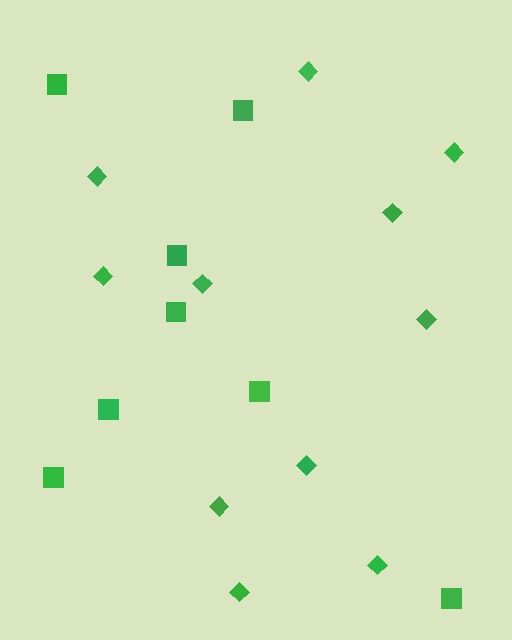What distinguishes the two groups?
There are 2 groups: one group of diamonds (11) and one group of squares (8).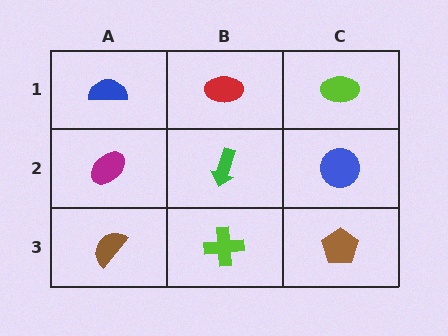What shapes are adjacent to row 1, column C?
A blue circle (row 2, column C), a red ellipse (row 1, column B).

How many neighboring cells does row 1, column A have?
2.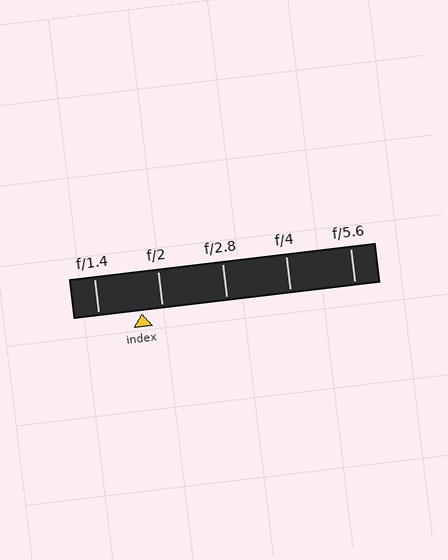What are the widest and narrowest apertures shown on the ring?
The widest aperture shown is f/1.4 and the narrowest is f/5.6.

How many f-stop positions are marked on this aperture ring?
There are 5 f-stop positions marked.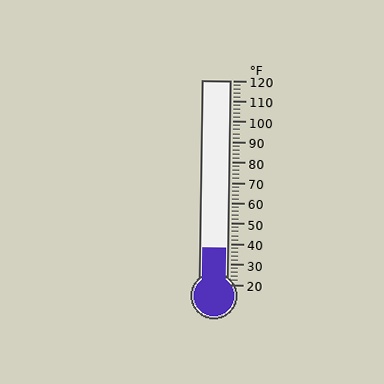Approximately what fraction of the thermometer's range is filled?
The thermometer is filled to approximately 20% of its range.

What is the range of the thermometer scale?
The thermometer scale ranges from 20°F to 120°F.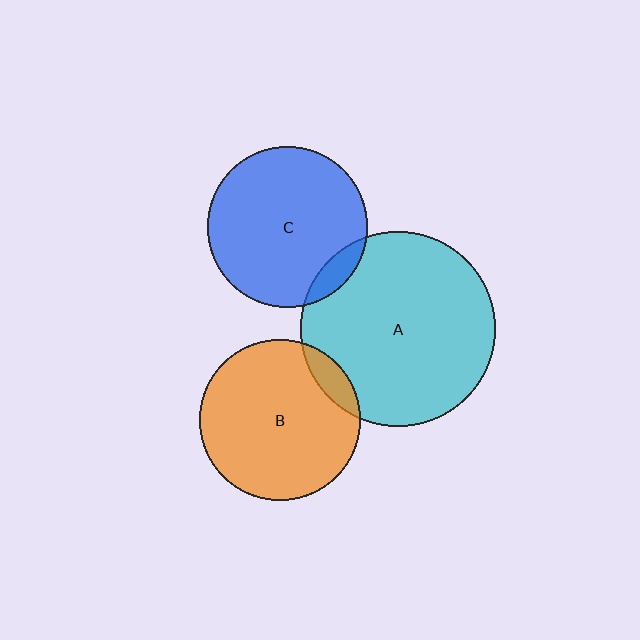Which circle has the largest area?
Circle A (cyan).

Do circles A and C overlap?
Yes.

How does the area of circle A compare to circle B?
Approximately 1.5 times.